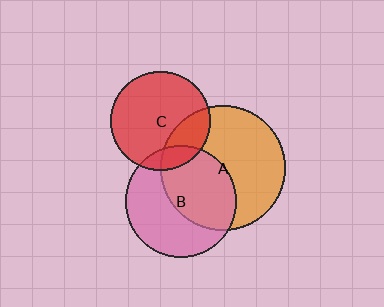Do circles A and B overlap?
Yes.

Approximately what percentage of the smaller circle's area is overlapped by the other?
Approximately 50%.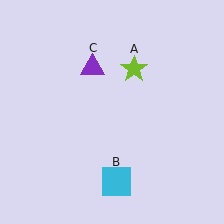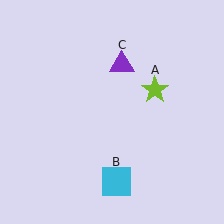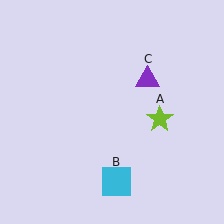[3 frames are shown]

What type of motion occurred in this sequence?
The lime star (object A), purple triangle (object C) rotated clockwise around the center of the scene.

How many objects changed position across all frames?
2 objects changed position: lime star (object A), purple triangle (object C).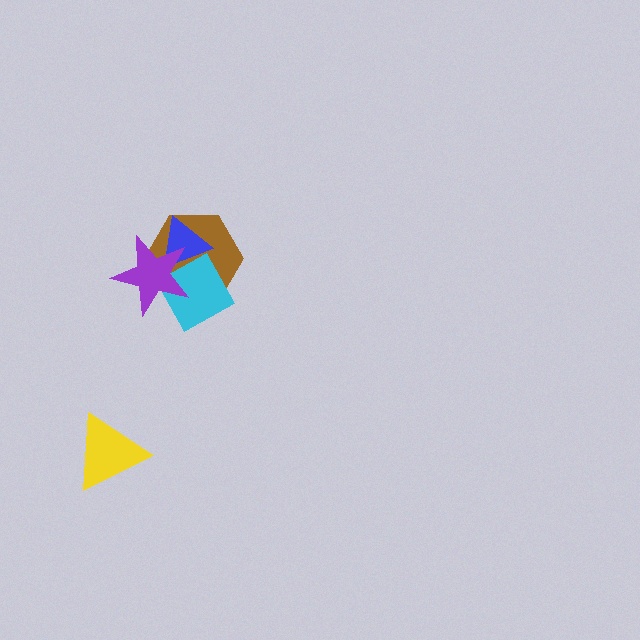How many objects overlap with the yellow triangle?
0 objects overlap with the yellow triangle.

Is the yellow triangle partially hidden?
No, no other shape covers it.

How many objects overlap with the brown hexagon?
3 objects overlap with the brown hexagon.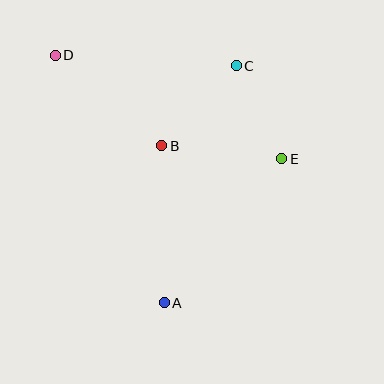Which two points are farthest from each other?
Points A and D are farthest from each other.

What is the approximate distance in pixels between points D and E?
The distance between D and E is approximately 249 pixels.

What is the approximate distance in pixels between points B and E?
The distance between B and E is approximately 121 pixels.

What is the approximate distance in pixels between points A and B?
The distance between A and B is approximately 157 pixels.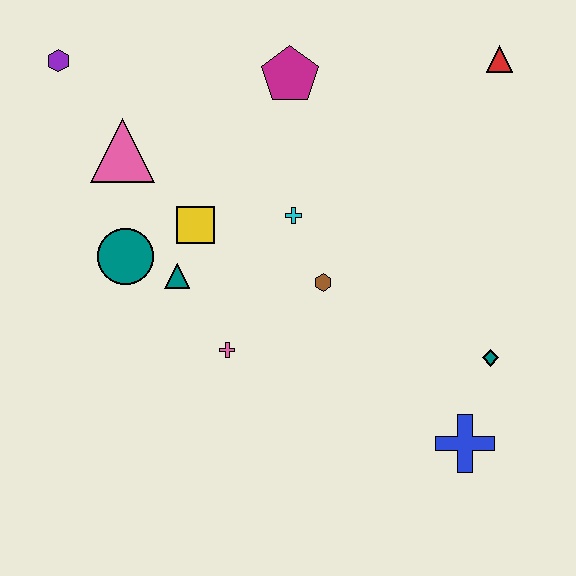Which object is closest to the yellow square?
The teal triangle is closest to the yellow square.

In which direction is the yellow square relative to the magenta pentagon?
The yellow square is below the magenta pentagon.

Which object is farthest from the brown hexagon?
The purple hexagon is farthest from the brown hexagon.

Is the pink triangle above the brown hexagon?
Yes